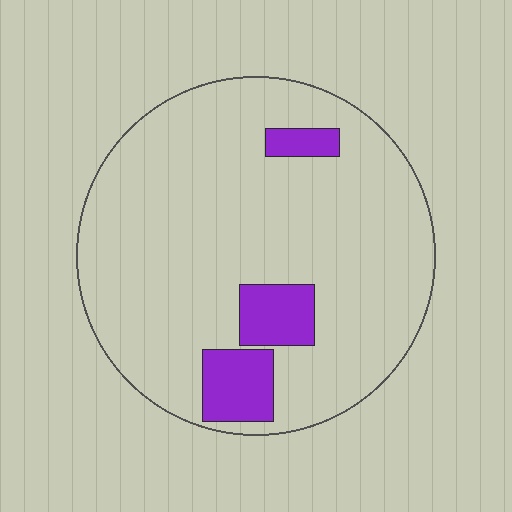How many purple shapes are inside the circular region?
3.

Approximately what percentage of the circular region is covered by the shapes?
Approximately 10%.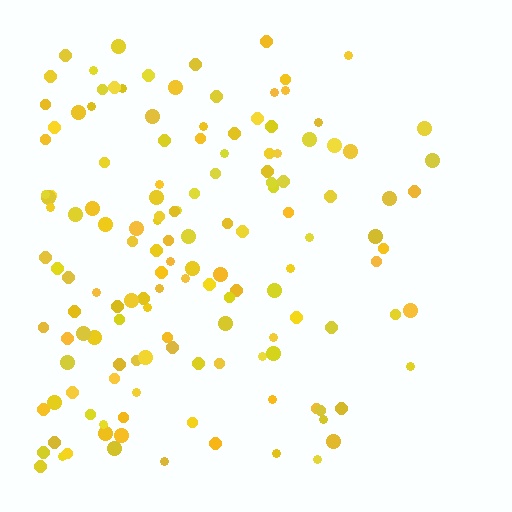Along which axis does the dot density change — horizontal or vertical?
Horizontal.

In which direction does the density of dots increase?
From right to left, with the left side densest.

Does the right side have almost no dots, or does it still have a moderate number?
Still a moderate number, just noticeably fewer than the left.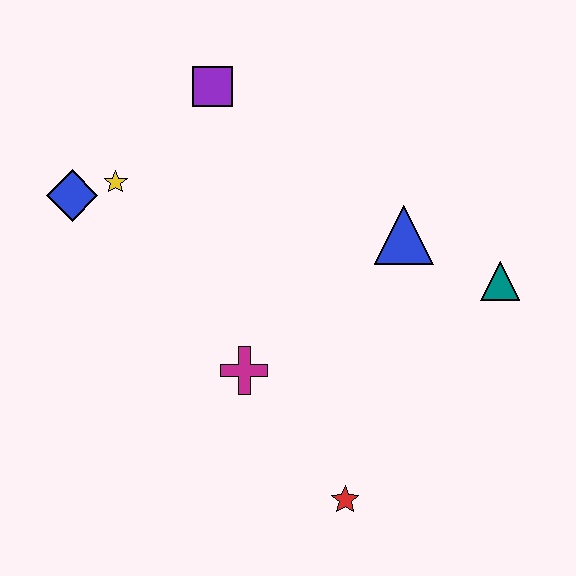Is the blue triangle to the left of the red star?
No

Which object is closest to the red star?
The magenta cross is closest to the red star.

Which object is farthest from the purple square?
The red star is farthest from the purple square.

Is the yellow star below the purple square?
Yes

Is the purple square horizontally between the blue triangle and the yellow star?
Yes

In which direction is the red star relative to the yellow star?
The red star is below the yellow star.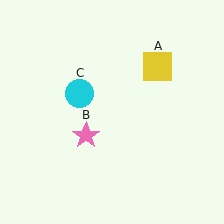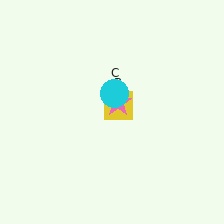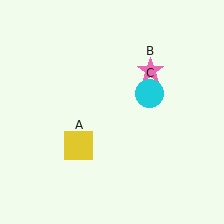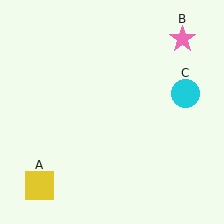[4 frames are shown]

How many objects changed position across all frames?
3 objects changed position: yellow square (object A), pink star (object B), cyan circle (object C).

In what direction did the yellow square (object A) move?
The yellow square (object A) moved down and to the left.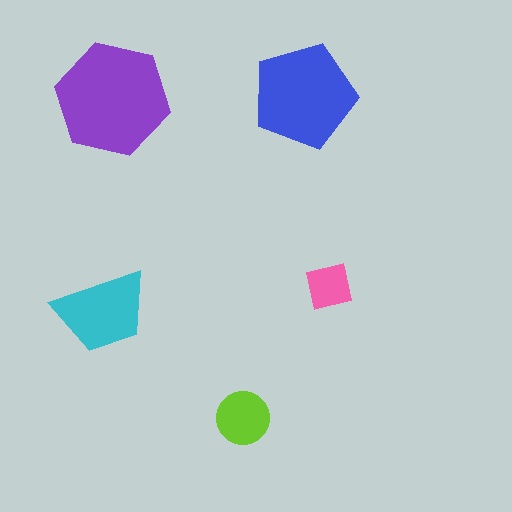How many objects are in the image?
There are 5 objects in the image.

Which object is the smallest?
The pink square.